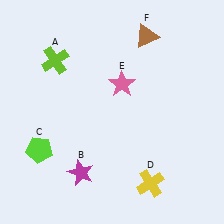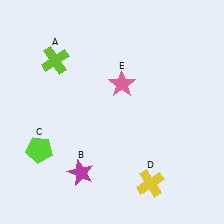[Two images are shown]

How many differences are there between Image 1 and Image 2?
There is 1 difference between the two images.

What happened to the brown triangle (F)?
The brown triangle (F) was removed in Image 2. It was in the top-right area of Image 1.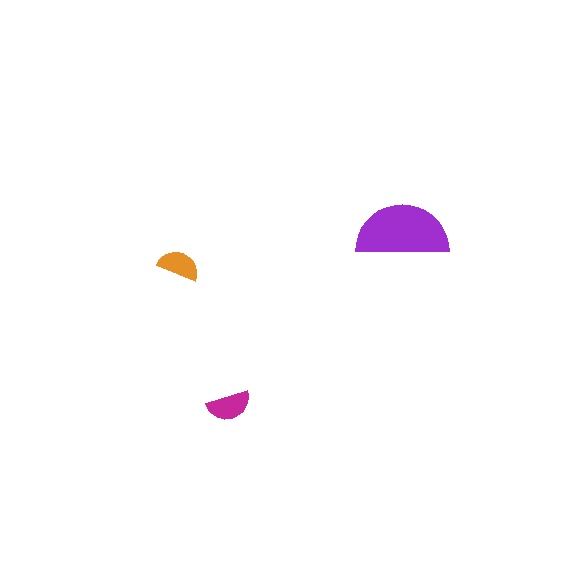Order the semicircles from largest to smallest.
the purple one, the magenta one, the orange one.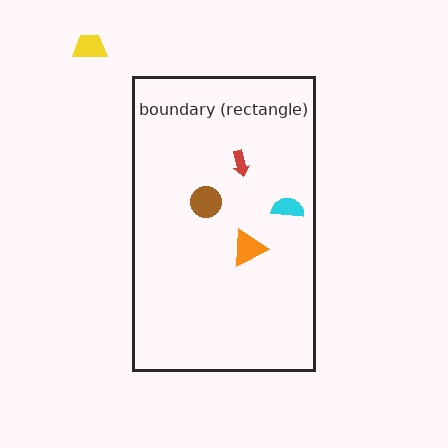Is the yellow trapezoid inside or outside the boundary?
Outside.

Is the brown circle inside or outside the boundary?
Inside.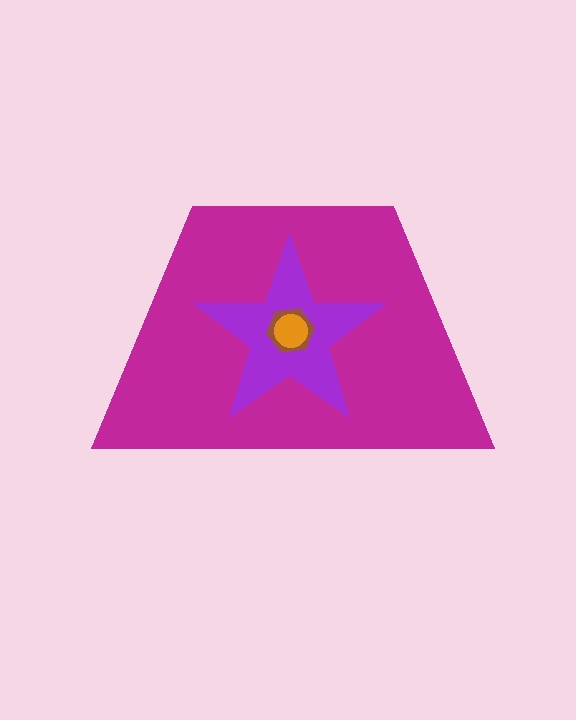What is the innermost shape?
The orange circle.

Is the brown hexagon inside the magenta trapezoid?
Yes.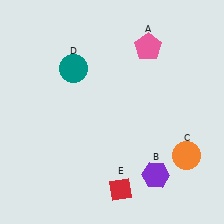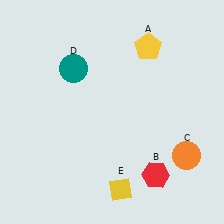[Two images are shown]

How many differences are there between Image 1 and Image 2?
There are 3 differences between the two images.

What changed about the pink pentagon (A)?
In Image 1, A is pink. In Image 2, it changed to yellow.